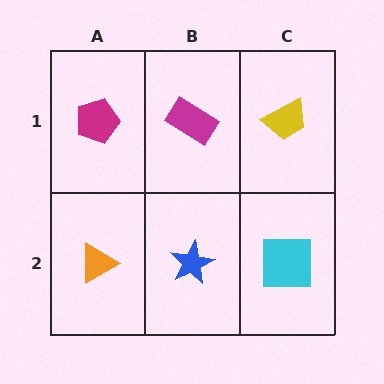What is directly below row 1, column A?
An orange triangle.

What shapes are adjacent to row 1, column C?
A cyan square (row 2, column C), a magenta rectangle (row 1, column B).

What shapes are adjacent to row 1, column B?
A blue star (row 2, column B), a magenta pentagon (row 1, column A), a yellow trapezoid (row 1, column C).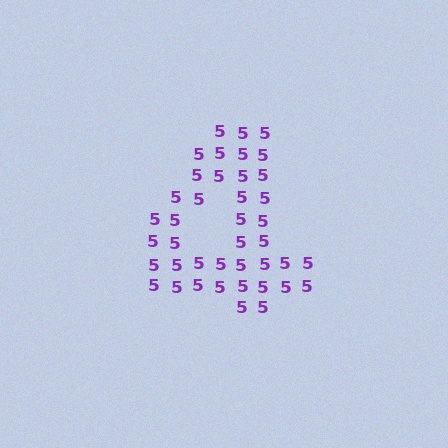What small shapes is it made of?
It is made of small digit 5's.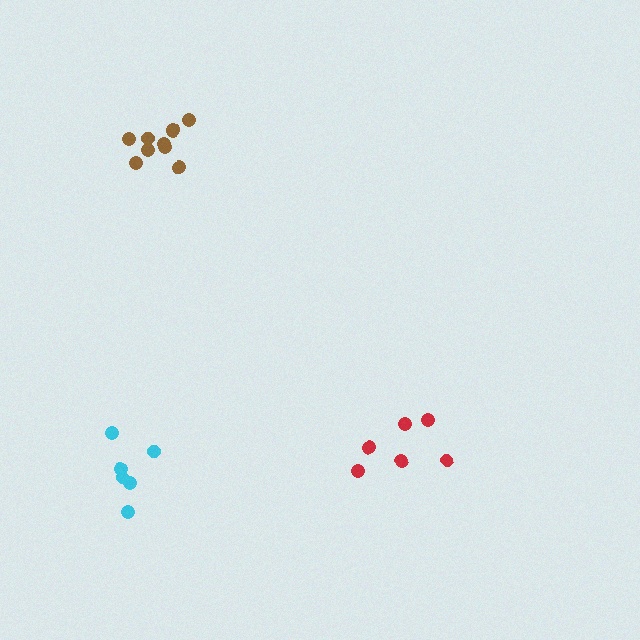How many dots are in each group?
Group 1: 6 dots, Group 2: 6 dots, Group 3: 10 dots (22 total).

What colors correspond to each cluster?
The clusters are colored: red, cyan, brown.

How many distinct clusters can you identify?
There are 3 distinct clusters.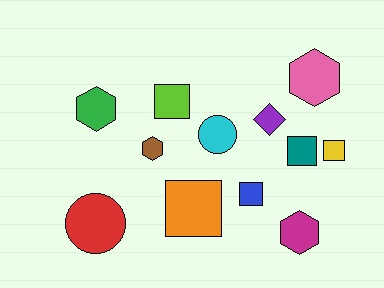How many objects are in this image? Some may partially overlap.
There are 12 objects.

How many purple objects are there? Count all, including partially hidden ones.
There is 1 purple object.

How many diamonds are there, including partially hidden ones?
There is 1 diamond.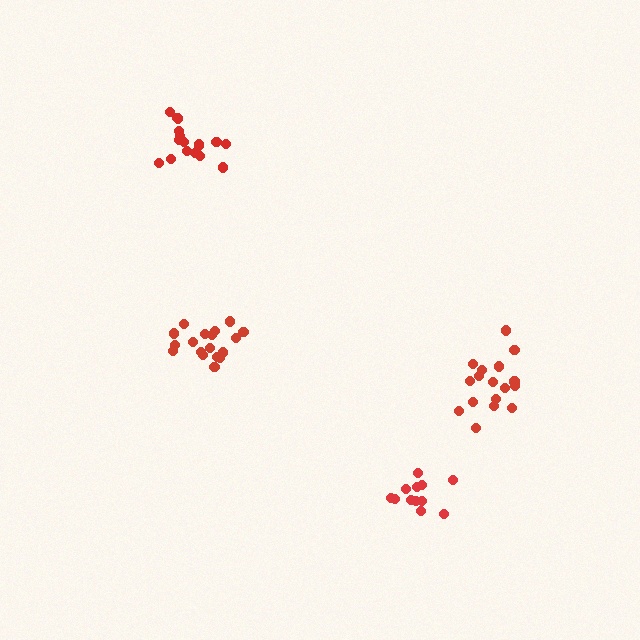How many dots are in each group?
Group 1: 12 dots, Group 2: 18 dots, Group 3: 18 dots, Group 4: 17 dots (65 total).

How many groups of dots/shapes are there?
There are 4 groups.